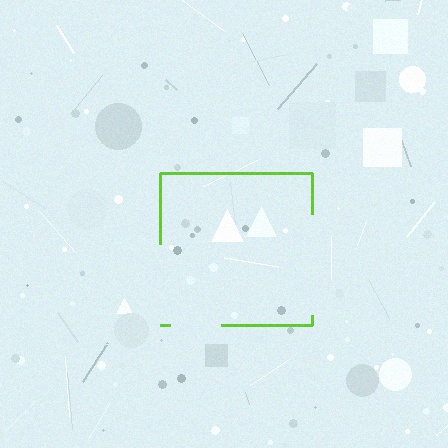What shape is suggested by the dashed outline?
The dashed outline suggests a square.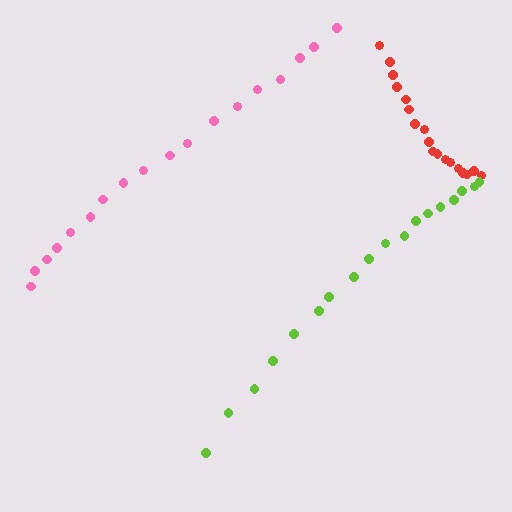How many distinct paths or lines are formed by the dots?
There are 3 distinct paths.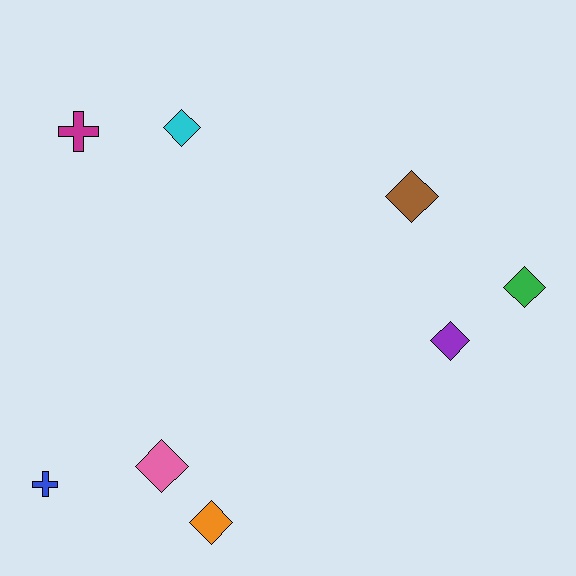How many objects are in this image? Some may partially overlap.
There are 8 objects.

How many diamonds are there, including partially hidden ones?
There are 6 diamonds.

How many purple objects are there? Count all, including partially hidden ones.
There is 1 purple object.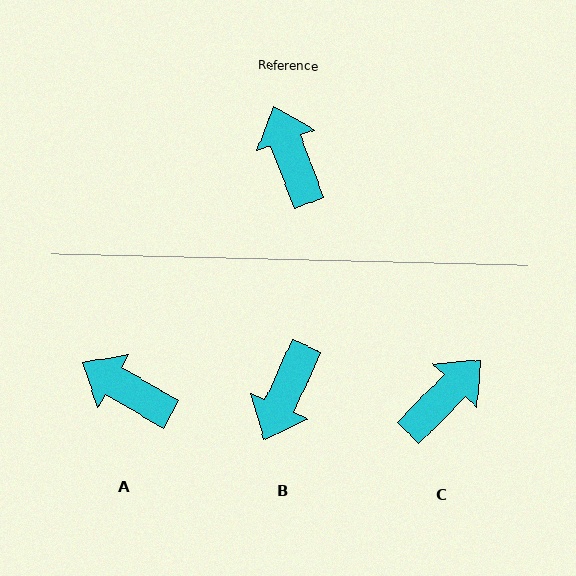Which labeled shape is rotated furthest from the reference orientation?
B, about 135 degrees away.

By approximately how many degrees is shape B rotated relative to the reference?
Approximately 135 degrees counter-clockwise.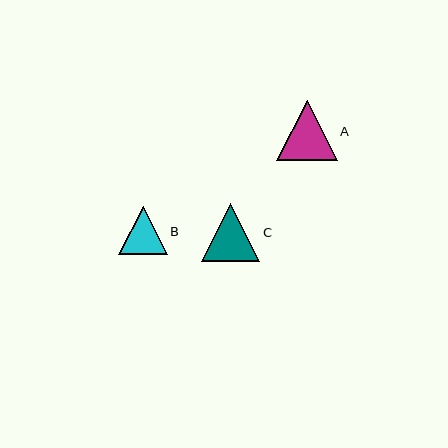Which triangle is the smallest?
Triangle B is the smallest with a size of approximately 49 pixels.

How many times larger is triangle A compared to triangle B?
Triangle A is approximately 1.3 times the size of triangle B.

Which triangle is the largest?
Triangle A is the largest with a size of approximately 61 pixels.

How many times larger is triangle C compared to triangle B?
Triangle C is approximately 1.2 times the size of triangle B.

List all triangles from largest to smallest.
From largest to smallest: A, C, B.